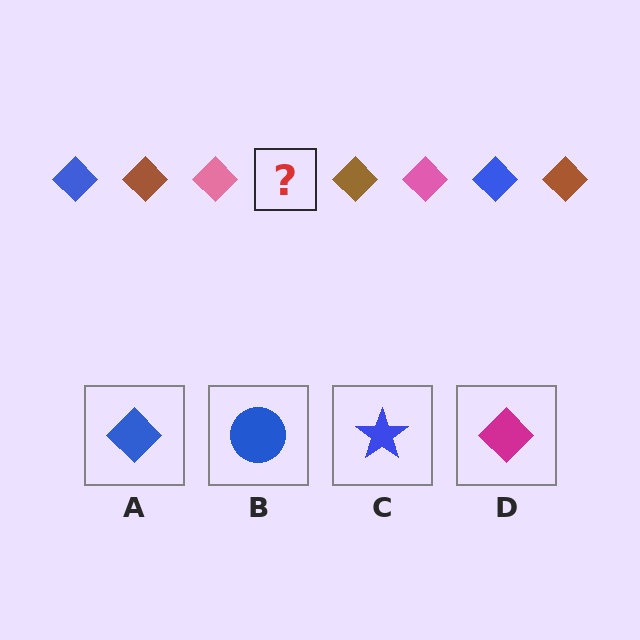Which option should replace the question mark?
Option A.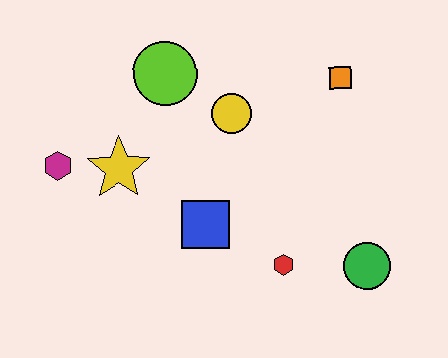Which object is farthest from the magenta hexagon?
The green circle is farthest from the magenta hexagon.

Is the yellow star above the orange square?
No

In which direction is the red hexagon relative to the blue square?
The red hexagon is to the right of the blue square.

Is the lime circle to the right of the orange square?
No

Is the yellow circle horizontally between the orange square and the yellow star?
Yes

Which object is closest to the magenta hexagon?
The yellow star is closest to the magenta hexagon.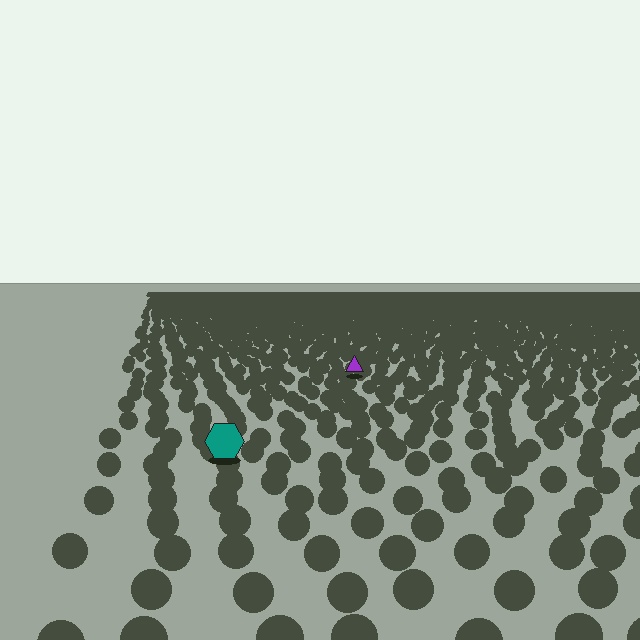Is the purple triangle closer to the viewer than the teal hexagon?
No. The teal hexagon is closer — you can tell from the texture gradient: the ground texture is coarser near it.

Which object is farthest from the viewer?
The purple triangle is farthest from the viewer. It appears smaller and the ground texture around it is denser.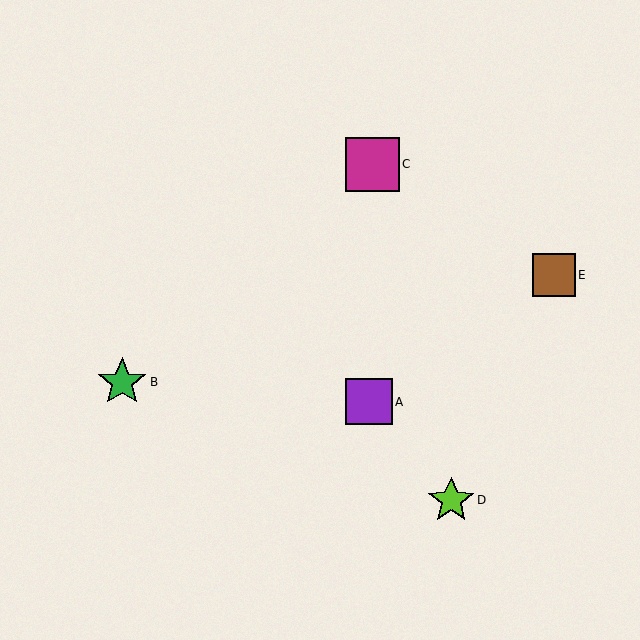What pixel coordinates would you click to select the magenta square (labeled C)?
Click at (372, 164) to select the magenta square C.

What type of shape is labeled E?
Shape E is a brown square.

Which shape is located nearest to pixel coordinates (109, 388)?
The green star (labeled B) at (122, 382) is nearest to that location.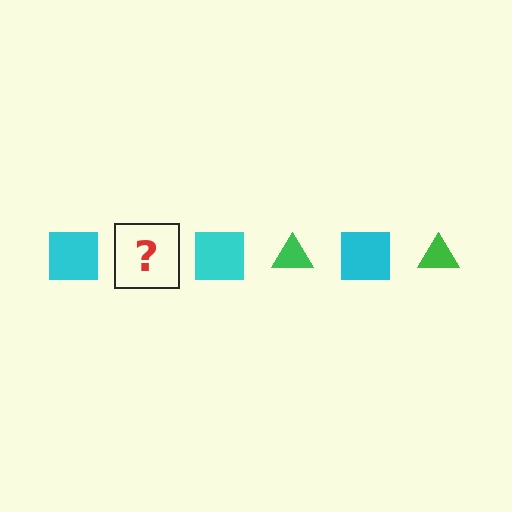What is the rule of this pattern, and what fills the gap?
The rule is that the pattern alternates between cyan square and green triangle. The gap should be filled with a green triangle.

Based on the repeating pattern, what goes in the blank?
The blank should be a green triangle.